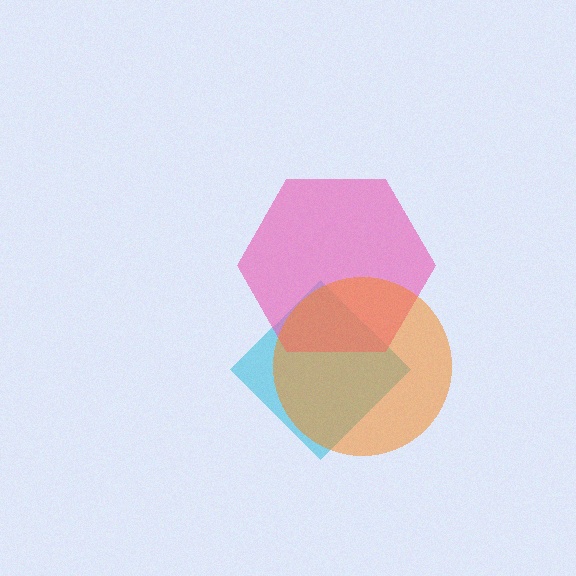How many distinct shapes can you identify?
There are 3 distinct shapes: a cyan diamond, a pink hexagon, an orange circle.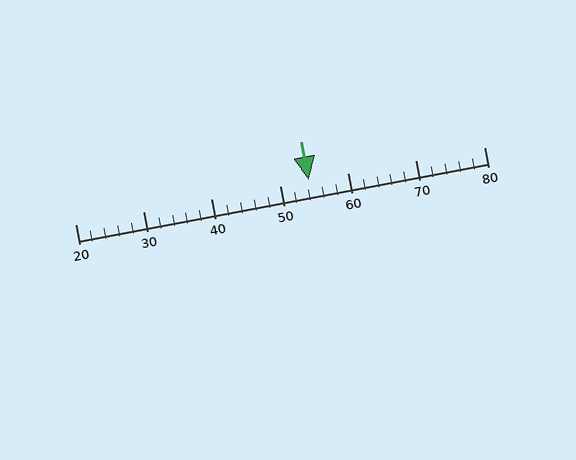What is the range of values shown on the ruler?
The ruler shows values from 20 to 80.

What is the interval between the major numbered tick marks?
The major tick marks are spaced 10 units apart.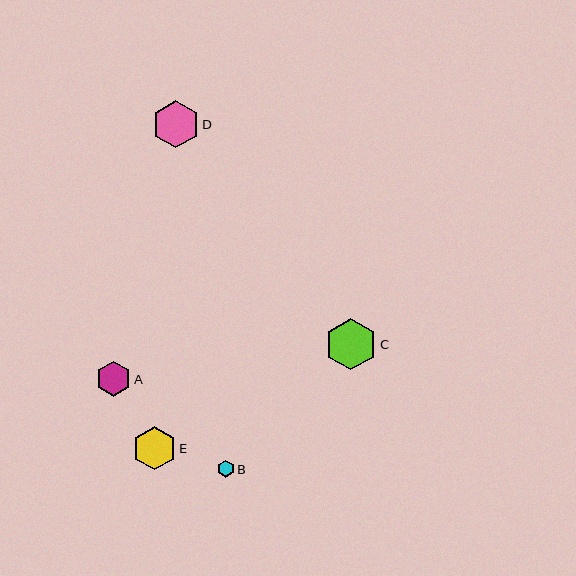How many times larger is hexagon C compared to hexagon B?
Hexagon C is approximately 3.1 times the size of hexagon B.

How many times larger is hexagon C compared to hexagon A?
Hexagon C is approximately 1.5 times the size of hexagon A.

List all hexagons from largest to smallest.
From largest to smallest: C, D, E, A, B.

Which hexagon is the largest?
Hexagon C is the largest with a size of approximately 52 pixels.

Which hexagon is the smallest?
Hexagon B is the smallest with a size of approximately 17 pixels.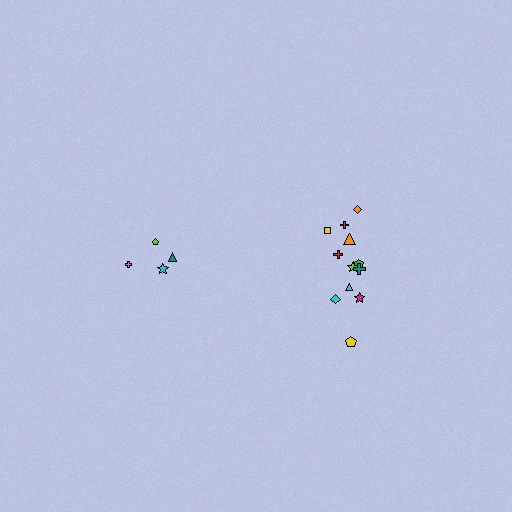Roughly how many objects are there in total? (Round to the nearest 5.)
Roughly 15 objects in total.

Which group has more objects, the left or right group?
The right group.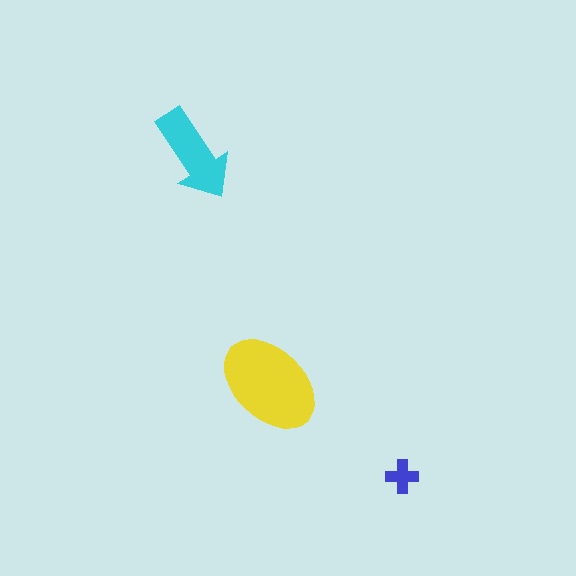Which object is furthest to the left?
The cyan arrow is leftmost.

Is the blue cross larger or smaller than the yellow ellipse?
Smaller.